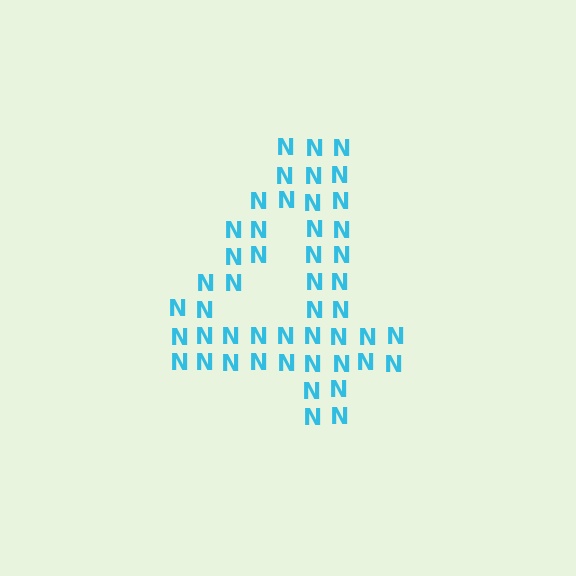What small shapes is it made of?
It is made of small letter N's.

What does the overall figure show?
The overall figure shows the digit 4.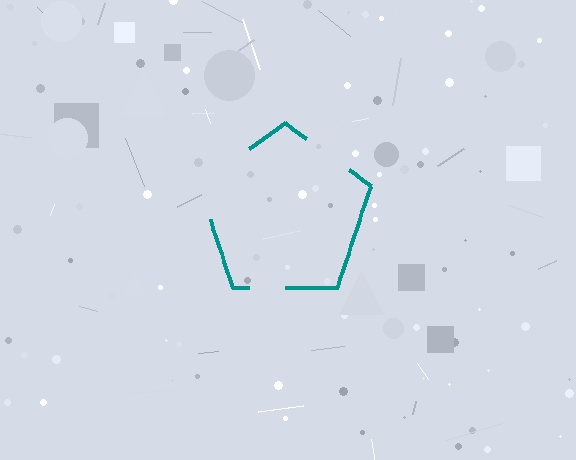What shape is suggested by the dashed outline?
The dashed outline suggests a pentagon.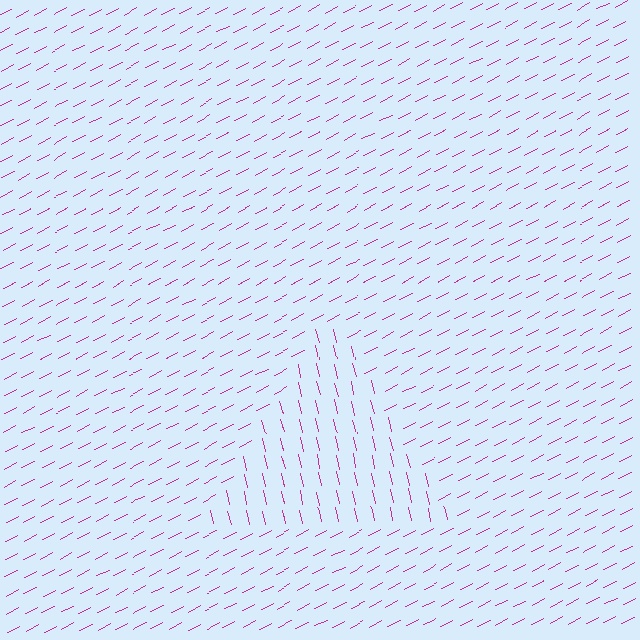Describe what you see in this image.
The image is filled with small magenta line segments. A triangle region in the image has lines oriented differently from the surrounding lines, creating a visible texture boundary.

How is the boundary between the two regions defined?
The boundary is defined purely by a change in line orientation (approximately 75 degrees difference). All lines are the same color and thickness.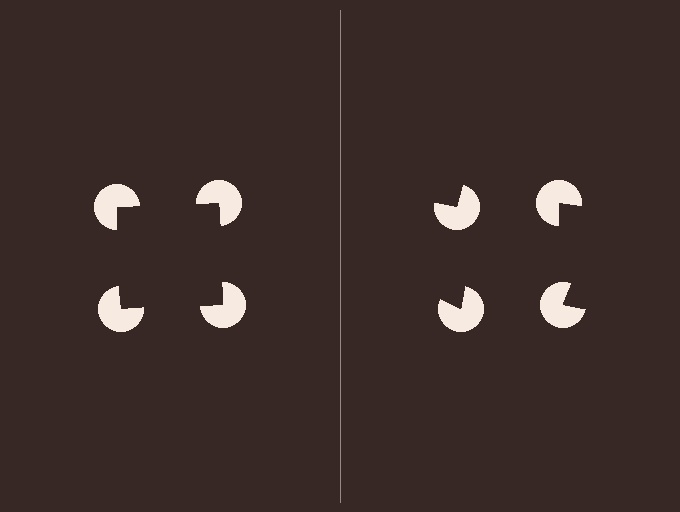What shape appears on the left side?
An illusory square.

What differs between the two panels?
The pac-man discs are positioned identically on both sides; only the wedge orientations differ. On the left they align to a square; on the right they are misaligned.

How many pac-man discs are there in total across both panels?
8 — 4 on each side.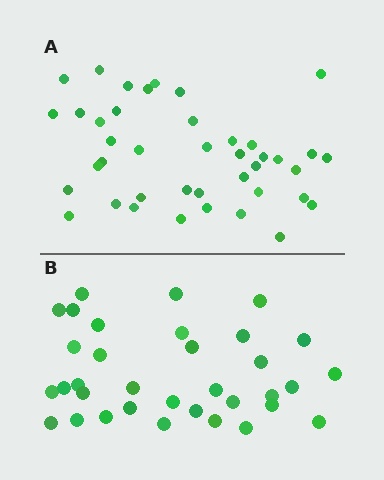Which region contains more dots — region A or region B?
Region A (the top region) has more dots.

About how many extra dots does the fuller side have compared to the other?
Region A has roughly 8 or so more dots than region B.